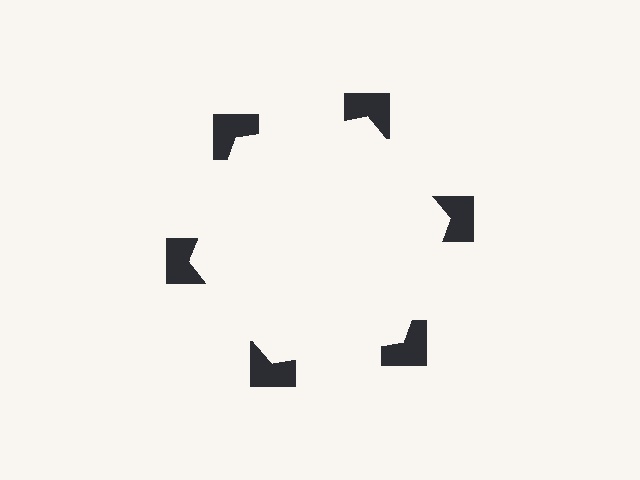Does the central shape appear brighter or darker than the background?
It typically appears slightly brighter than the background, even though no actual brightness change is drawn.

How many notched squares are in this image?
There are 6 — one at each vertex of the illusory hexagon.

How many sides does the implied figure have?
6 sides.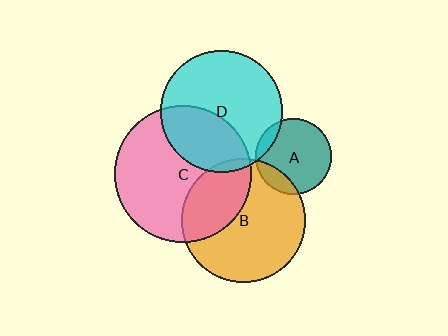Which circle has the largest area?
Circle C (pink).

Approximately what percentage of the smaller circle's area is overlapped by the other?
Approximately 35%.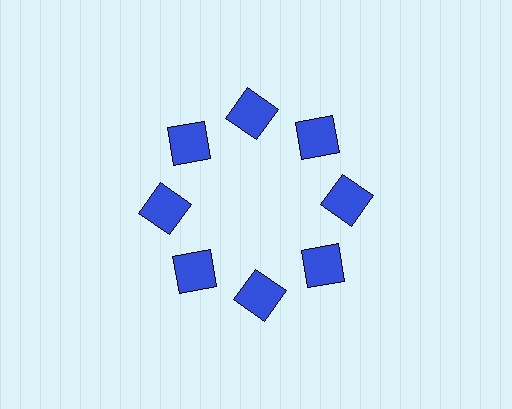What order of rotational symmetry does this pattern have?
This pattern has 8-fold rotational symmetry.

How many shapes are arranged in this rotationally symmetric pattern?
There are 8 shapes, arranged in 8 groups of 1.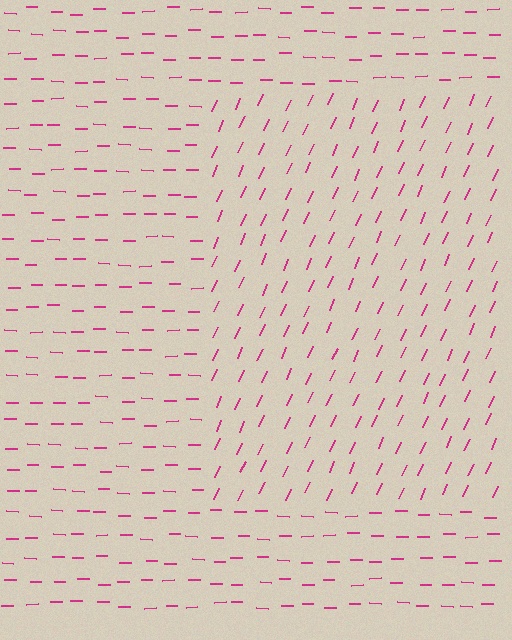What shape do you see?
I see a rectangle.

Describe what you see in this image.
The image is filled with small magenta line segments. A rectangle region in the image has lines oriented differently from the surrounding lines, creating a visible texture boundary.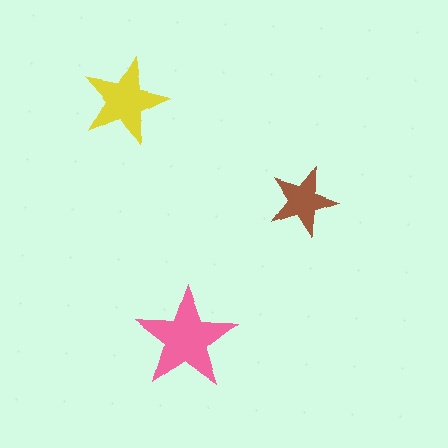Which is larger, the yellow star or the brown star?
The yellow one.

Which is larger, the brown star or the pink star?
The pink one.